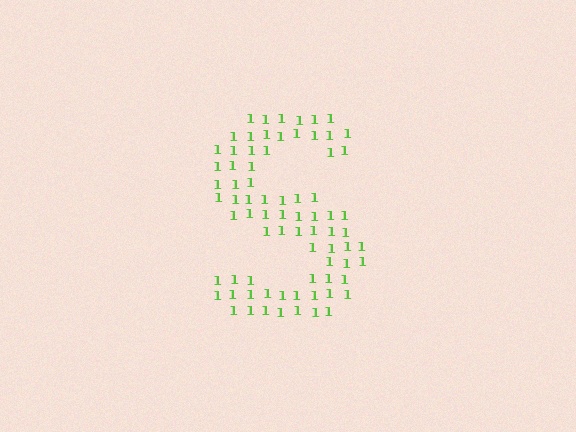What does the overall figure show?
The overall figure shows the letter S.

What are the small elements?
The small elements are digit 1's.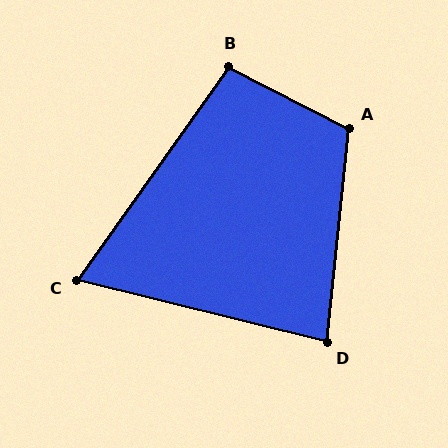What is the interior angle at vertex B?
Approximately 98 degrees (obtuse).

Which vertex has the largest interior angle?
A, at approximately 111 degrees.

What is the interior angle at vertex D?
Approximately 82 degrees (acute).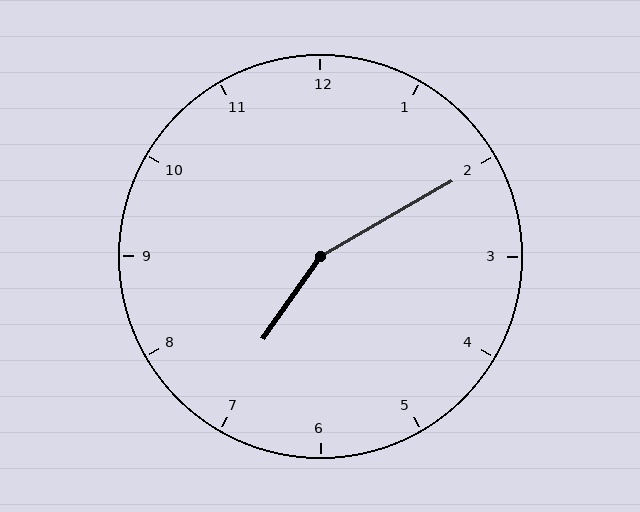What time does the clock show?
7:10.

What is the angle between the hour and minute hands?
Approximately 155 degrees.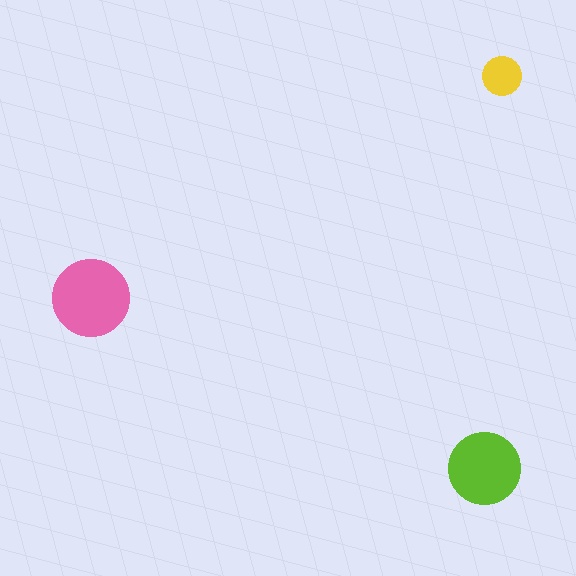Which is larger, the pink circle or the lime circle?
The pink one.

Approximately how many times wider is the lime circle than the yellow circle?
About 2 times wider.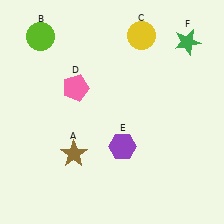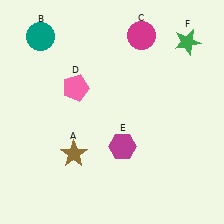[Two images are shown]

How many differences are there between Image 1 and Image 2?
There are 3 differences between the two images.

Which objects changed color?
B changed from lime to teal. C changed from yellow to magenta. E changed from purple to magenta.